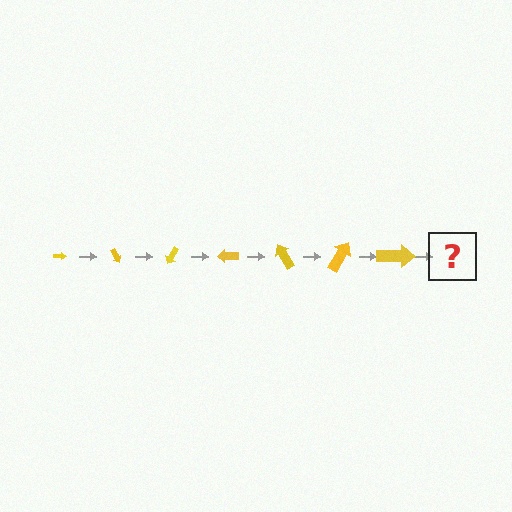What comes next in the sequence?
The next element should be an arrow, larger than the previous one and rotated 420 degrees from the start.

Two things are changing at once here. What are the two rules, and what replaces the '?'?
The two rules are that the arrow grows larger each step and it rotates 60 degrees each step. The '?' should be an arrow, larger than the previous one and rotated 420 degrees from the start.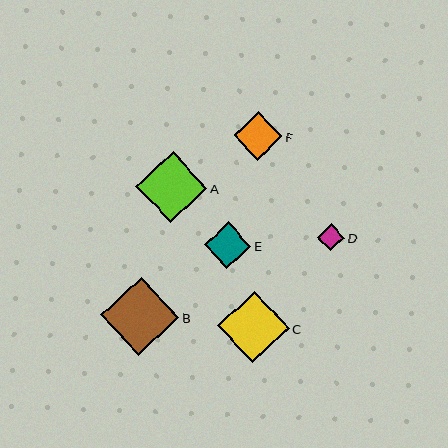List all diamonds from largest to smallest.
From largest to smallest: B, C, A, F, E, D.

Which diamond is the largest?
Diamond B is the largest with a size of approximately 78 pixels.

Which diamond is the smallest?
Diamond D is the smallest with a size of approximately 27 pixels.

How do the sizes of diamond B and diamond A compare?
Diamond B and diamond A are approximately the same size.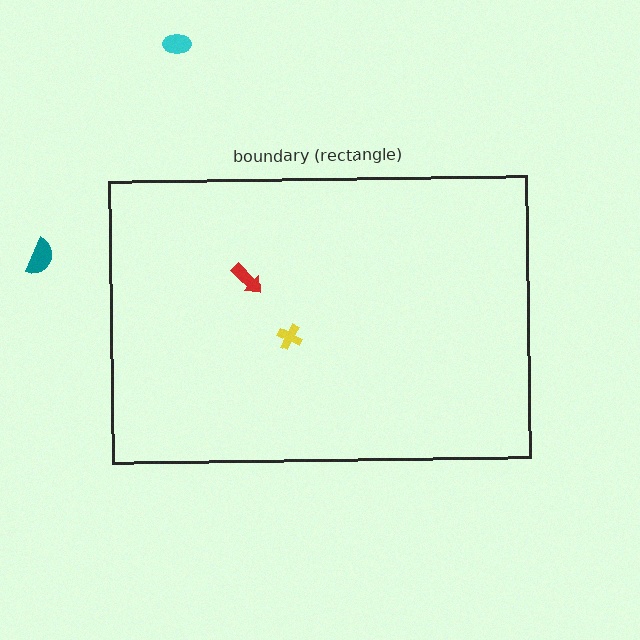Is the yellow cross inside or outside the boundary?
Inside.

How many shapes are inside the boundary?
2 inside, 2 outside.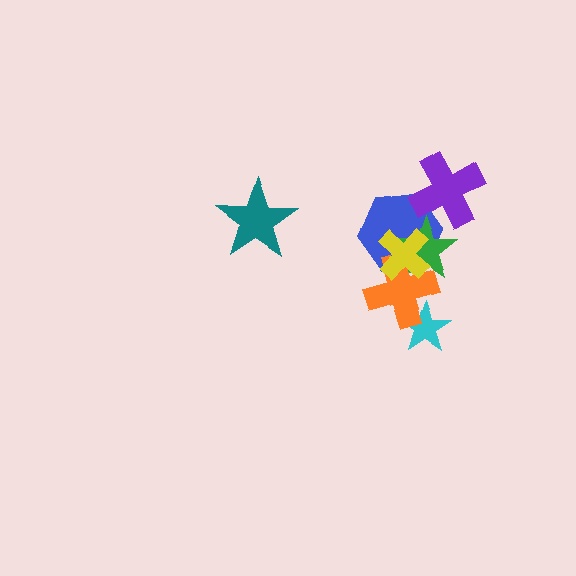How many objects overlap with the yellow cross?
3 objects overlap with the yellow cross.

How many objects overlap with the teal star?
0 objects overlap with the teal star.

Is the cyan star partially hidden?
Yes, it is partially covered by another shape.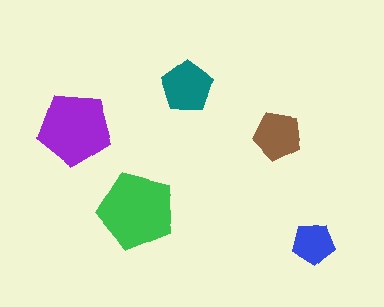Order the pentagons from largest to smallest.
the green one, the purple one, the teal one, the brown one, the blue one.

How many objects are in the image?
There are 5 objects in the image.